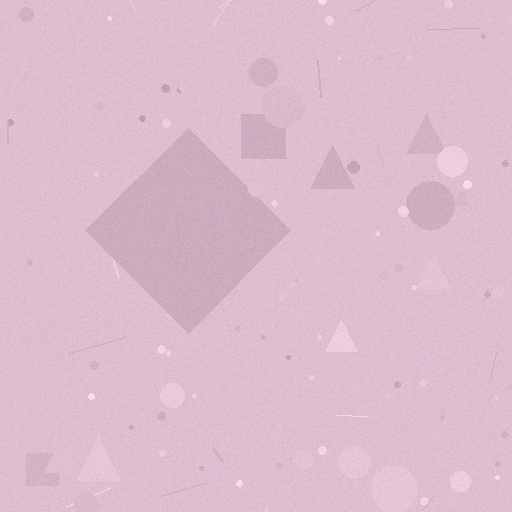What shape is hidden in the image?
A diamond is hidden in the image.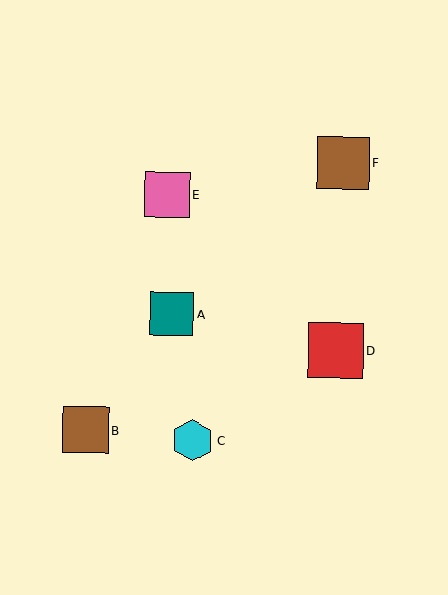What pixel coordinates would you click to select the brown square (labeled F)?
Click at (343, 163) to select the brown square F.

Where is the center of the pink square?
The center of the pink square is at (167, 195).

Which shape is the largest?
The red square (labeled D) is the largest.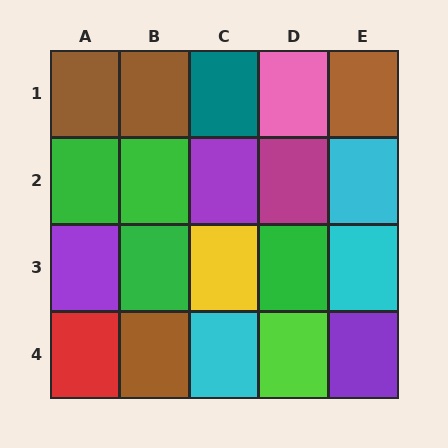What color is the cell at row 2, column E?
Cyan.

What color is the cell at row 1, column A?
Brown.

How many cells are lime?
1 cell is lime.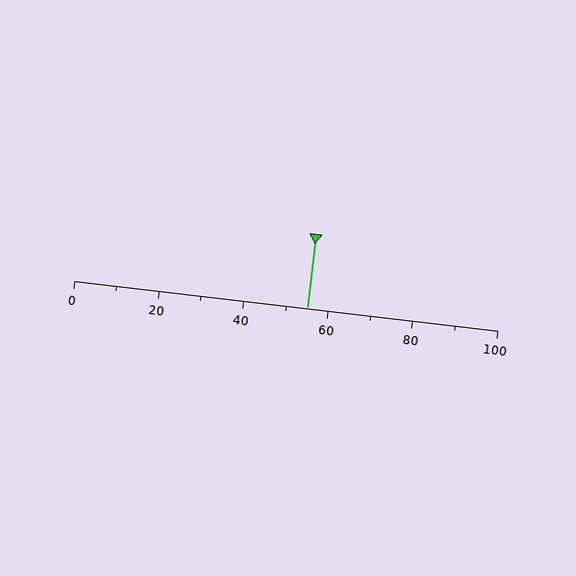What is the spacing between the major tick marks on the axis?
The major ticks are spaced 20 apart.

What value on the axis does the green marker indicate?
The marker indicates approximately 55.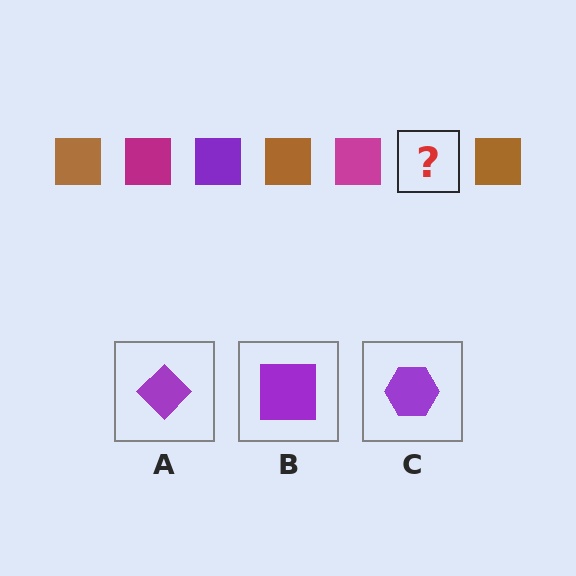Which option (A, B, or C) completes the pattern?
B.